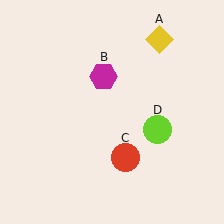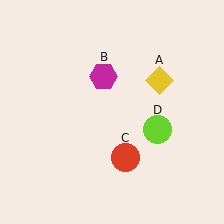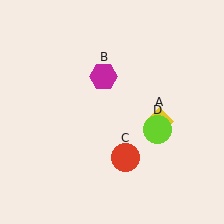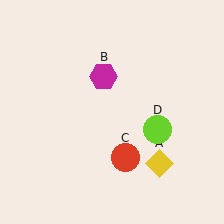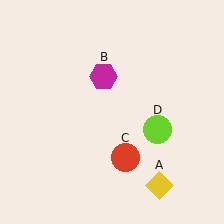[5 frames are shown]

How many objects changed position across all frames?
1 object changed position: yellow diamond (object A).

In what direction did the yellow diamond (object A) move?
The yellow diamond (object A) moved down.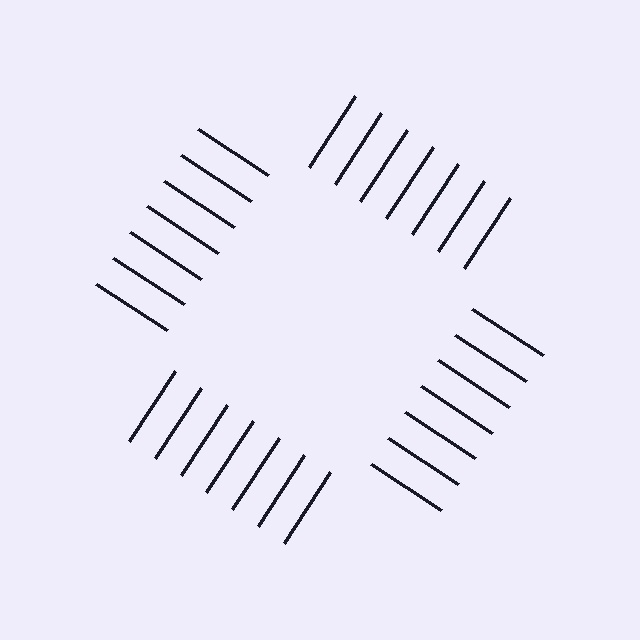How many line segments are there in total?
28 — 7 along each of the 4 edges.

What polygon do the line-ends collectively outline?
An illusory square — the line segments terminate on its edges but no continuous stroke is drawn.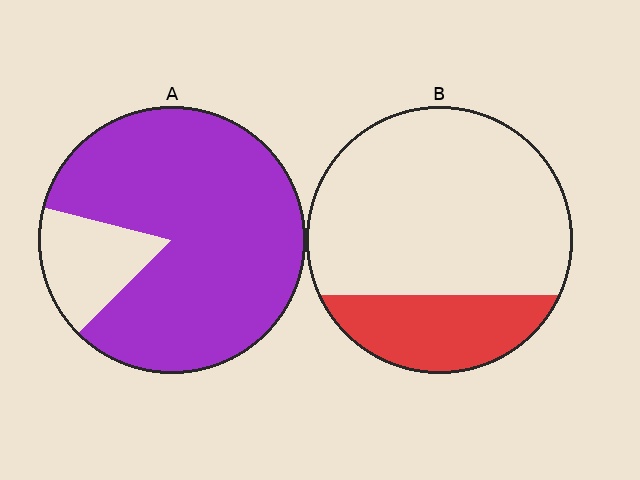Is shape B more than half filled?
No.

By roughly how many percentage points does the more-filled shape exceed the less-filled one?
By roughly 60 percentage points (A over B).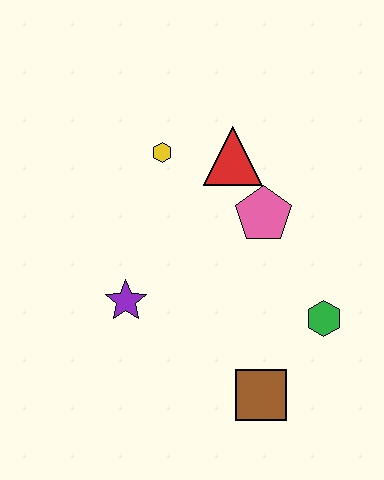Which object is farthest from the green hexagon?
The yellow hexagon is farthest from the green hexagon.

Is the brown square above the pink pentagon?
No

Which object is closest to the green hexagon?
The brown square is closest to the green hexagon.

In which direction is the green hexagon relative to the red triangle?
The green hexagon is below the red triangle.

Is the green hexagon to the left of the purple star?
No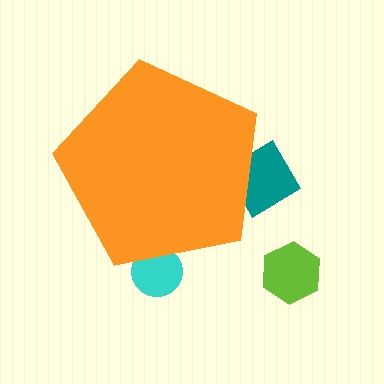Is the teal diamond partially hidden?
Yes, the teal diamond is partially hidden behind the orange pentagon.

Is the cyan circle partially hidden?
Yes, the cyan circle is partially hidden behind the orange pentagon.